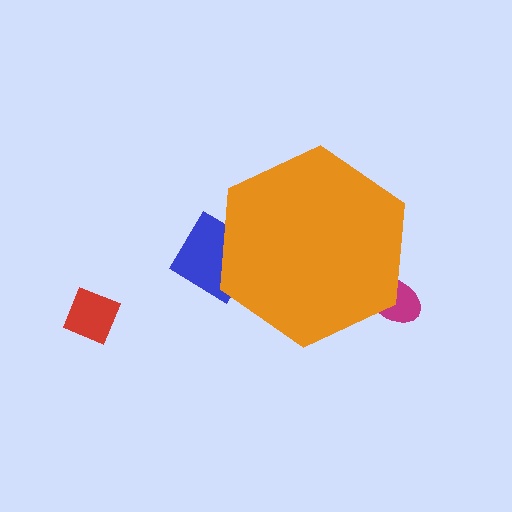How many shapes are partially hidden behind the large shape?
2 shapes are partially hidden.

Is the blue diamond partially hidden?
Yes, the blue diamond is partially hidden behind the orange hexagon.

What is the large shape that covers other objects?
An orange hexagon.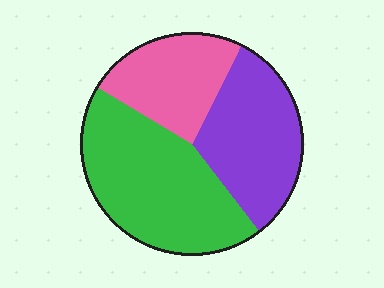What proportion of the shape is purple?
Purple covers roughly 30% of the shape.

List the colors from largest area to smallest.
From largest to smallest: green, purple, pink.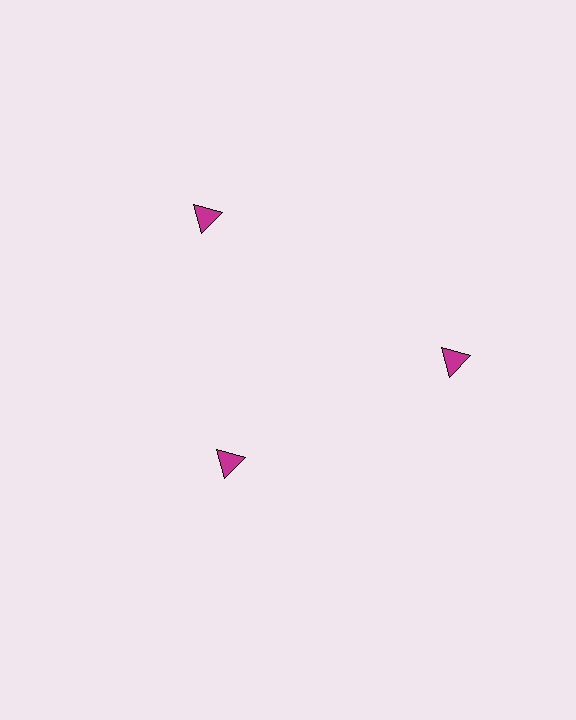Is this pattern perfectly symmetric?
No. The 3 magenta triangles are arranged in a ring, but one element near the 7 o'clock position is pulled inward toward the center, breaking the 3-fold rotational symmetry.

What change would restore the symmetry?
The symmetry would be restored by moving it outward, back onto the ring so that all 3 triangles sit at equal angles and equal distance from the center.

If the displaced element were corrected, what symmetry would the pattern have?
It would have 3-fold rotational symmetry — the pattern would map onto itself every 120 degrees.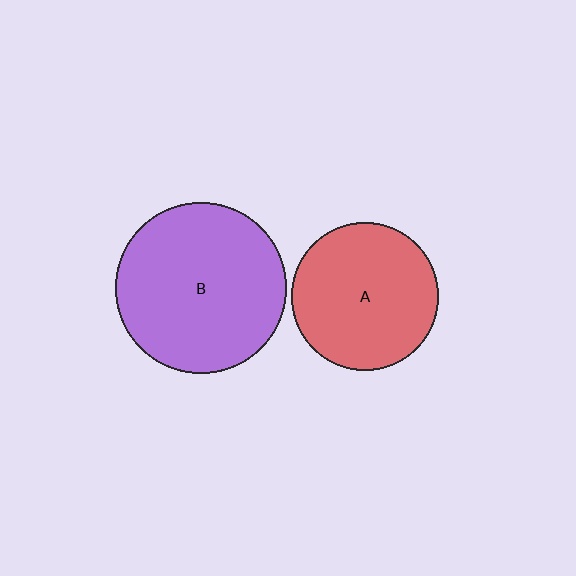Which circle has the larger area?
Circle B (purple).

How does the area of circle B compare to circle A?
Approximately 1.3 times.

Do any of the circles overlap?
No, none of the circles overlap.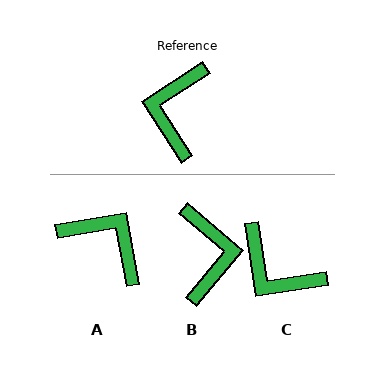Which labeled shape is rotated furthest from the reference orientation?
B, about 163 degrees away.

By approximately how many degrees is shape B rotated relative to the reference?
Approximately 163 degrees clockwise.